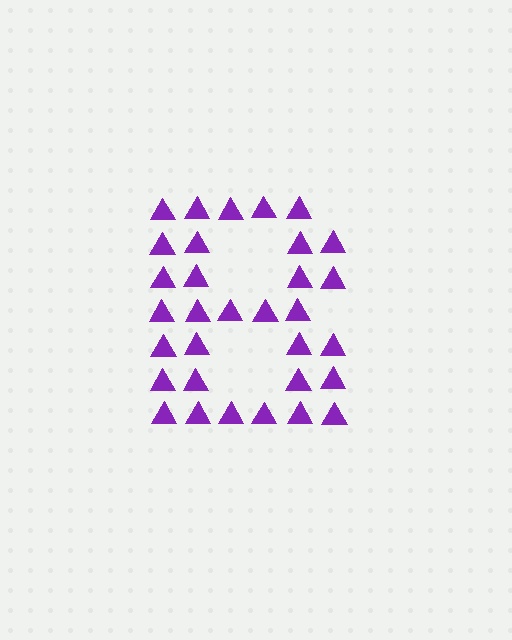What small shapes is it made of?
It is made of small triangles.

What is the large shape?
The large shape is the letter B.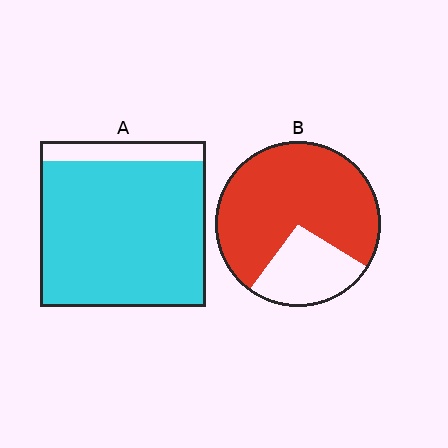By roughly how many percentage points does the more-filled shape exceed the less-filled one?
By roughly 15 percentage points (A over B).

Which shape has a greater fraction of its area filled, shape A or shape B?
Shape A.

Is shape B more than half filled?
Yes.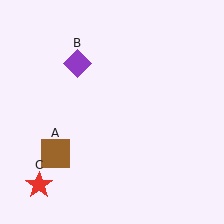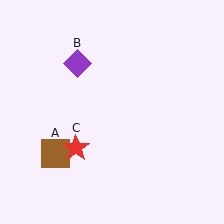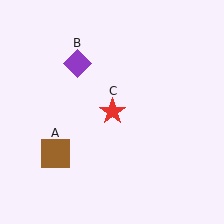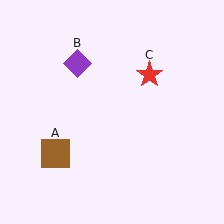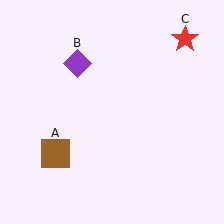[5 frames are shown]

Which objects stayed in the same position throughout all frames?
Brown square (object A) and purple diamond (object B) remained stationary.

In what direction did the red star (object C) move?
The red star (object C) moved up and to the right.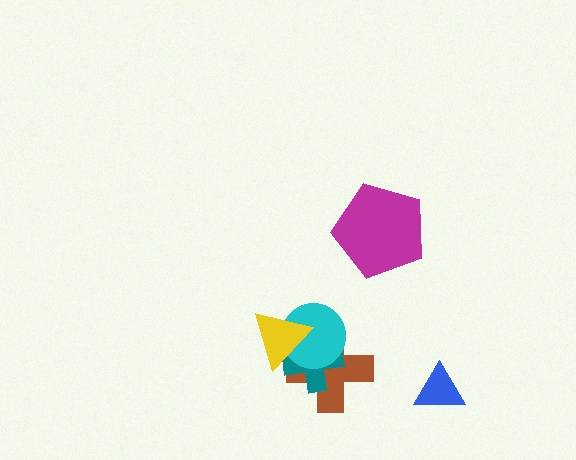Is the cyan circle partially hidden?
Yes, it is partially covered by another shape.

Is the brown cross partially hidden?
Yes, it is partially covered by another shape.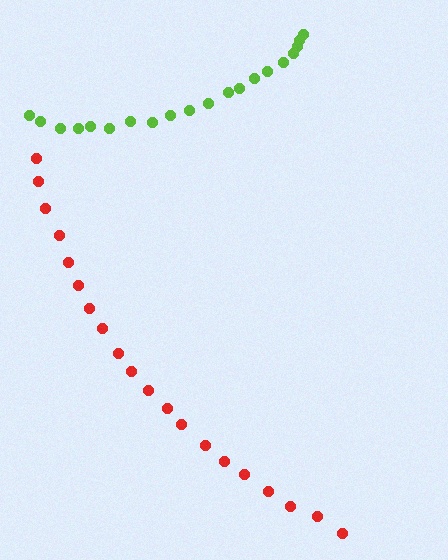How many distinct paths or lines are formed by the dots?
There are 2 distinct paths.